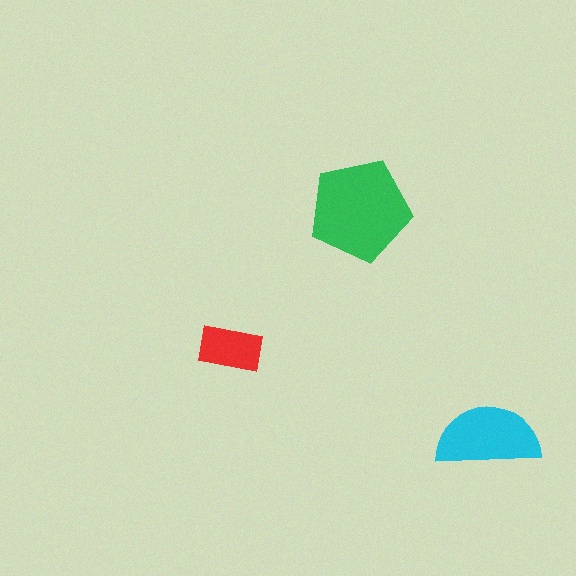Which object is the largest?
The green pentagon.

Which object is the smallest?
The red rectangle.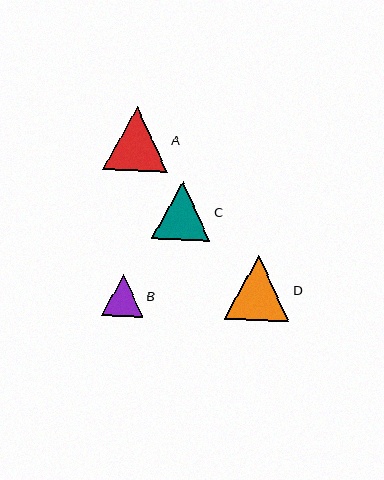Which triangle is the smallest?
Triangle B is the smallest with a size of approximately 42 pixels.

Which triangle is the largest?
Triangle D is the largest with a size of approximately 65 pixels.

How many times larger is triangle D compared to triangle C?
Triangle D is approximately 1.1 times the size of triangle C.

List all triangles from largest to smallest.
From largest to smallest: D, A, C, B.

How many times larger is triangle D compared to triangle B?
Triangle D is approximately 1.5 times the size of triangle B.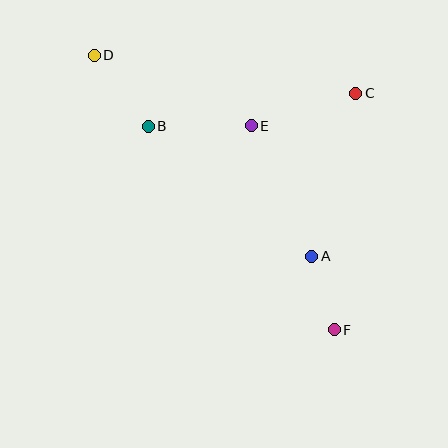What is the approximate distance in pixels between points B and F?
The distance between B and F is approximately 275 pixels.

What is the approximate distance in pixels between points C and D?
The distance between C and D is approximately 264 pixels.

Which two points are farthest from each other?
Points D and F are farthest from each other.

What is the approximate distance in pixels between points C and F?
The distance between C and F is approximately 238 pixels.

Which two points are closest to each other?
Points A and F are closest to each other.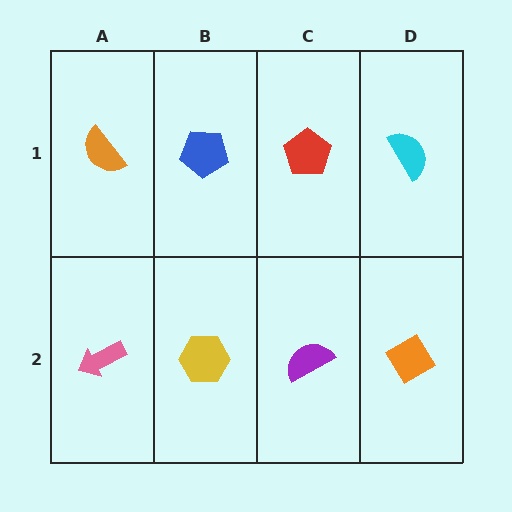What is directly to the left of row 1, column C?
A blue pentagon.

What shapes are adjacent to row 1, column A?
A pink arrow (row 2, column A), a blue pentagon (row 1, column B).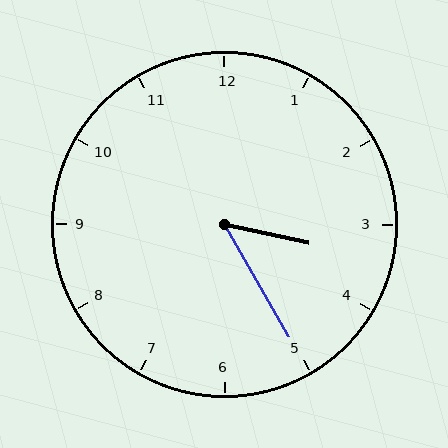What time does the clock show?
3:25.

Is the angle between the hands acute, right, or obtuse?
It is acute.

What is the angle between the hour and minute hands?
Approximately 48 degrees.